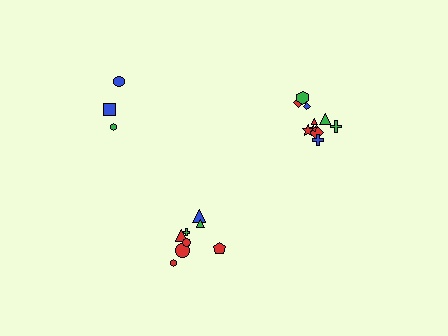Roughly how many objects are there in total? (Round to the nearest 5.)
Roughly 20 objects in total.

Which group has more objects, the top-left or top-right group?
The top-right group.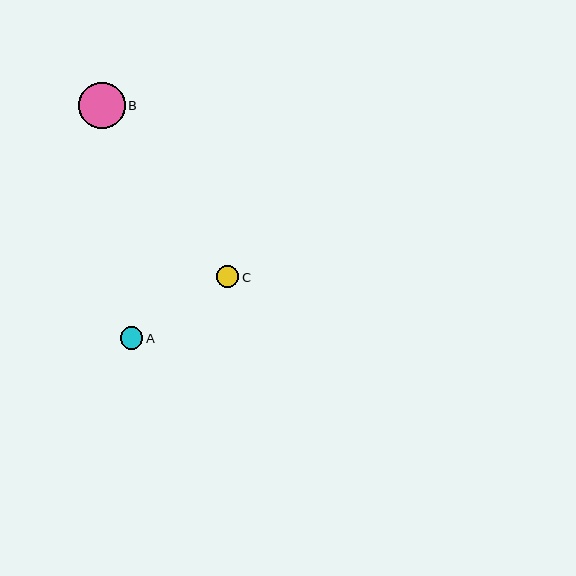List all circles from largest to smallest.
From largest to smallest: B, A, C.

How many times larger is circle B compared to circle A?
Circle B is approximately 2.0 times the size of circle A.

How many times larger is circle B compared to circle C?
Circle B is approximately 2.1 times the size of circle C.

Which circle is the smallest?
Circle C is the smallest with a size of approximately 22 pixels.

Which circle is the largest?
Circle B is the largest with a size of approximately 46 pixels.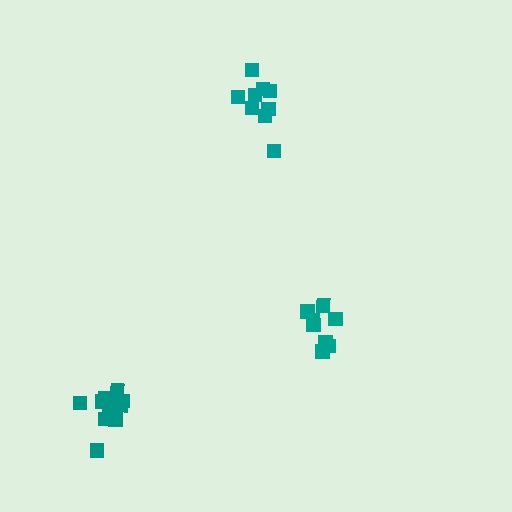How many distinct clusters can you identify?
There are 3 distinct clusters.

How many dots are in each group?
Group 1: 14 dots, Group 2: 9 dots, Group 3: 9 dots (32 total).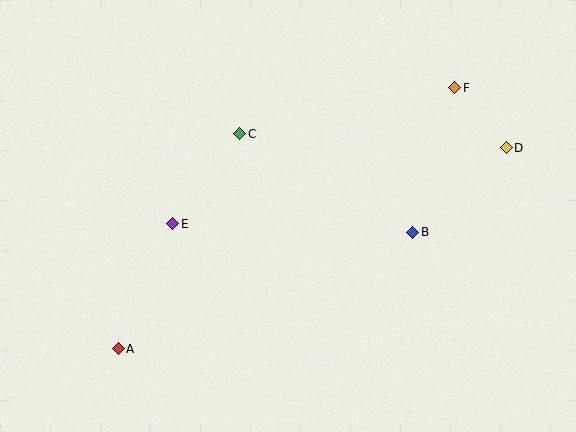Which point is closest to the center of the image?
Point C at (240, 134) is closest to the center.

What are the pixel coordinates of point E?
Point E is at (173, 224).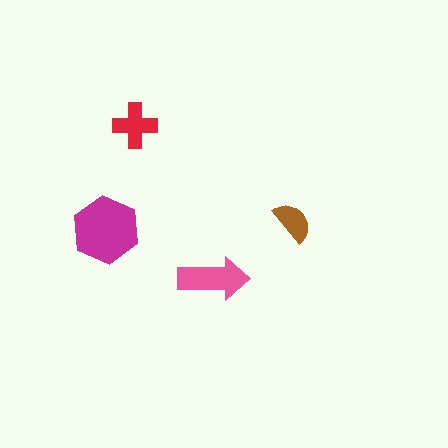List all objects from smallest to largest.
The brown semicircle, the red cross, the pink arrow, the magenta hexagon.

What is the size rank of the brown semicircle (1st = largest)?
4th.